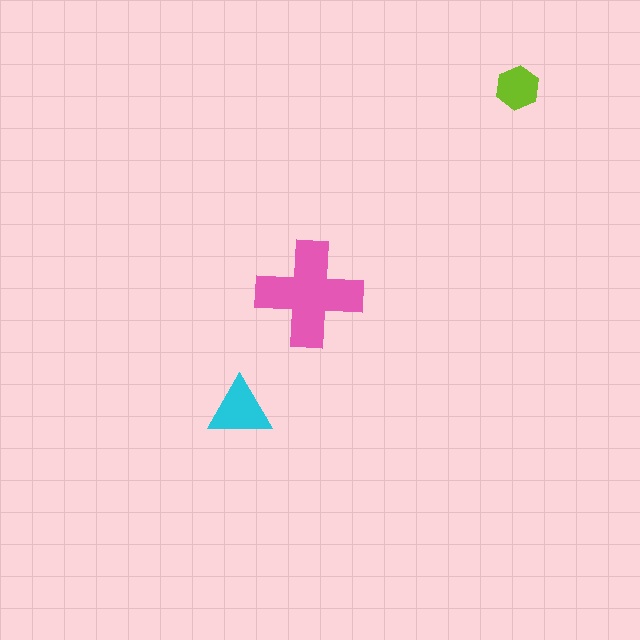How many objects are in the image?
There are 3 objects in the image.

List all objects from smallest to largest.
The lime hexagon, the cyan triangle, the pink cross.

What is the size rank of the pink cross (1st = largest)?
1st.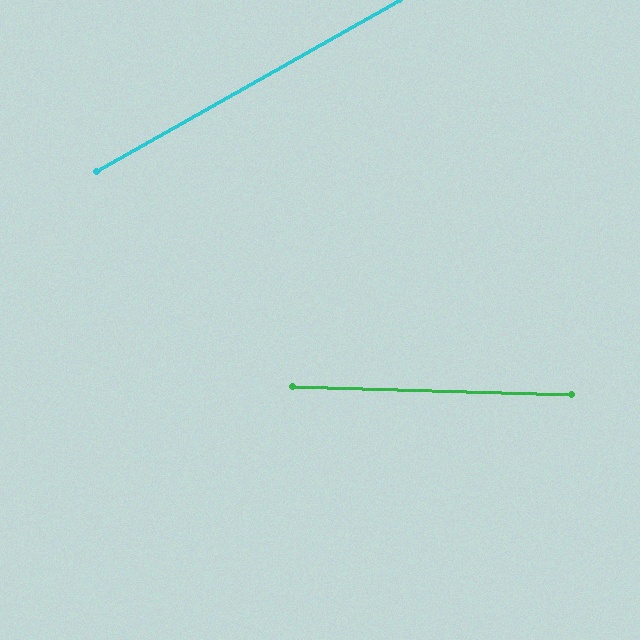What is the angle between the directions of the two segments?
Approximately 31 degrees.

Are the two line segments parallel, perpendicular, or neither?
Neither parallel nor perpendicular — they differ by about 31°.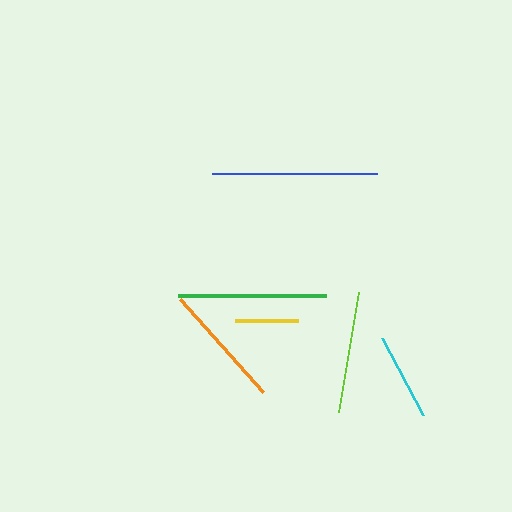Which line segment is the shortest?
The yellow line is the shortest at approximately 63 pixels.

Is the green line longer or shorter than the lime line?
The green line is longer than the lime line.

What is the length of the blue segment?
The blue segment is approximately 165 pixels long.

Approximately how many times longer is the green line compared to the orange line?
The green line is approximately 1.2 times the length of the orange line.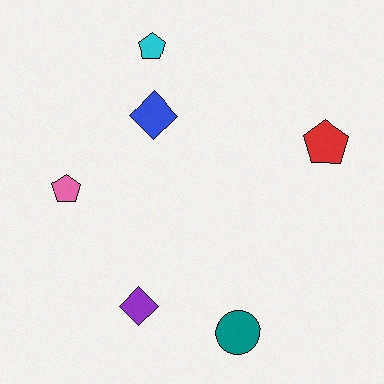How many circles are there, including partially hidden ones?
There is 1 circle.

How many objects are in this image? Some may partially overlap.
There are 6 objects.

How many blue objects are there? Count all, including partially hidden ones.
There is 1 blue object.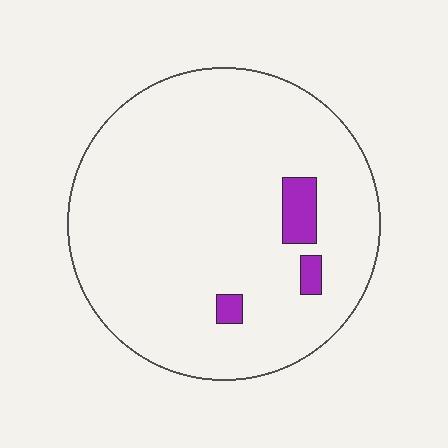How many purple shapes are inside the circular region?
3.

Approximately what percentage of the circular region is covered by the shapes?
Approximately 5%.